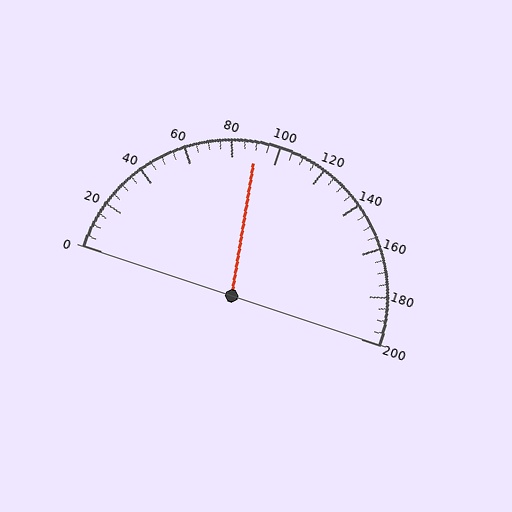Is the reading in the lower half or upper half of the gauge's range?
The reading is in the lower half of the range (0 to 200).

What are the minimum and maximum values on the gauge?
The gauge ranges from 0 to 200.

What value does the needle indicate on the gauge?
The needle indicates approximately 90.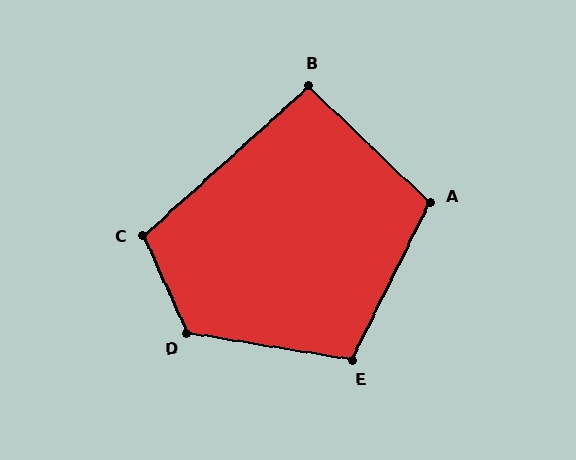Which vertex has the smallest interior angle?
B, at approximately 94 degrees.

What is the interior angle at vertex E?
Approximately 107 degrees (obtuse).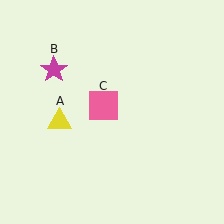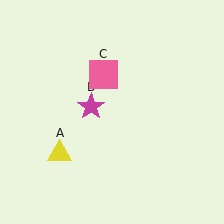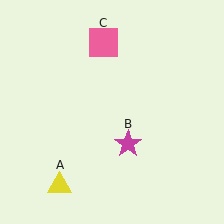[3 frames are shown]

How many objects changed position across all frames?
3 objects changed position: yellow triangle (object A), magenta star (object B), pink square (object C).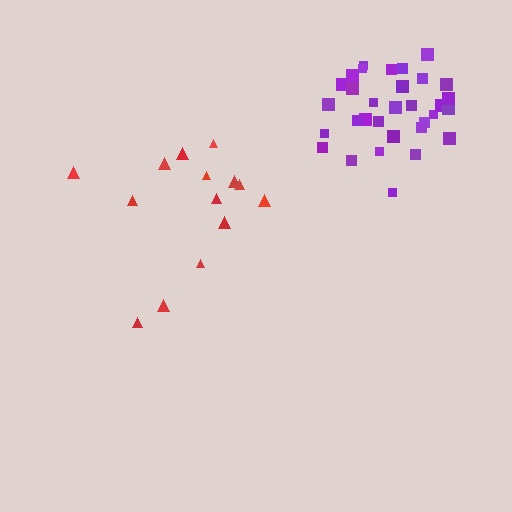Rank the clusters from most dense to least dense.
purple, red.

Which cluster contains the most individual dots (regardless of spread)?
Purple (32).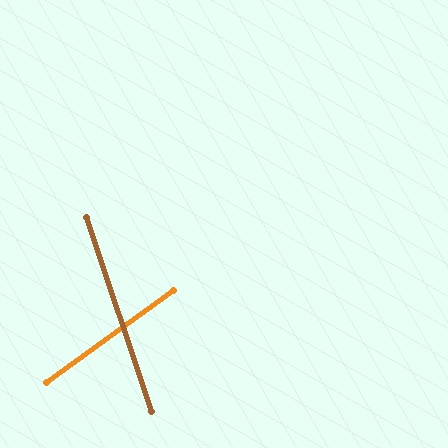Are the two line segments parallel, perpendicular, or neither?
Neither parallel nor perpendicular — they differ by about 72°.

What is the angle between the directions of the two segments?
Approximately 72 degrees.